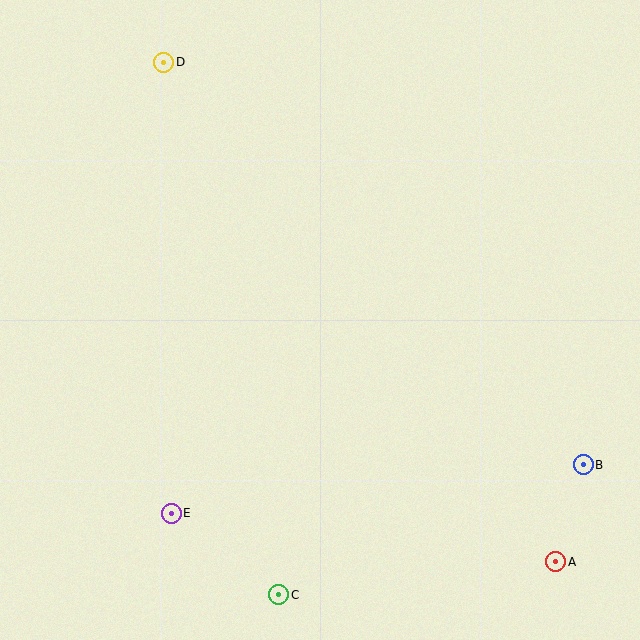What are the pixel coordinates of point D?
Point D is at (164, 62).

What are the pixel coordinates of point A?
Point A is at (556, 562).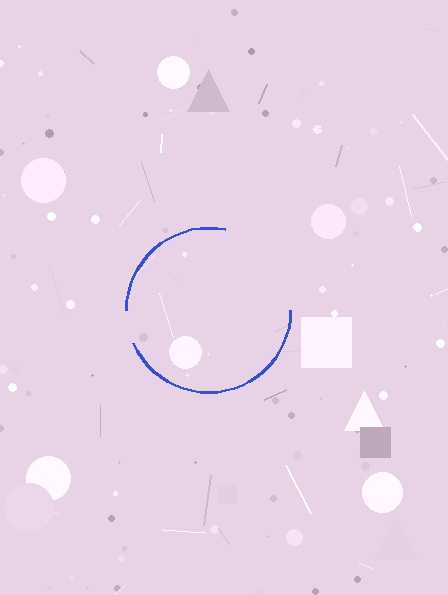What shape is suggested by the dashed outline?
The dashed outline suggests a circle.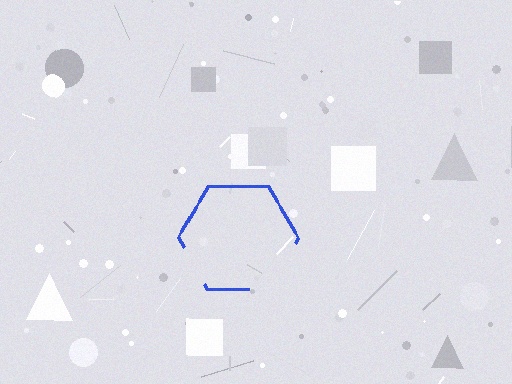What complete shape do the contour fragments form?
The contour fragments form a hexagon.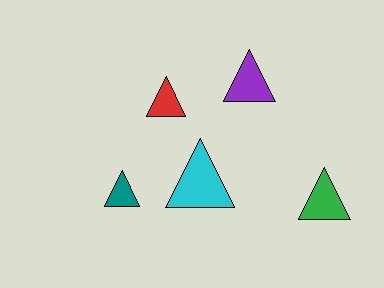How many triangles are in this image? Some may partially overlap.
There are 5 triangles.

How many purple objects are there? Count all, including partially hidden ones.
There is 1 purple object.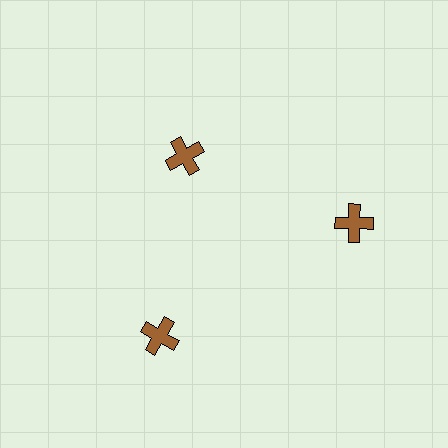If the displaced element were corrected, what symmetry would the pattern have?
It would have 3-fold rotational symmetry — the pattern would map onto itself every 120 degrees.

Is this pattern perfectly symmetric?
No. The 3 brown crosses are arranged in a ring, but one element near the 11 o'clock position is pulled inward toward the center, breaking the 3-fold rotational symmetry.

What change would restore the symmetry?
The symmetry would be restored by moving it outward, back onto the ring so that all 3 crosses sit at equal angles and equal distance from the center.